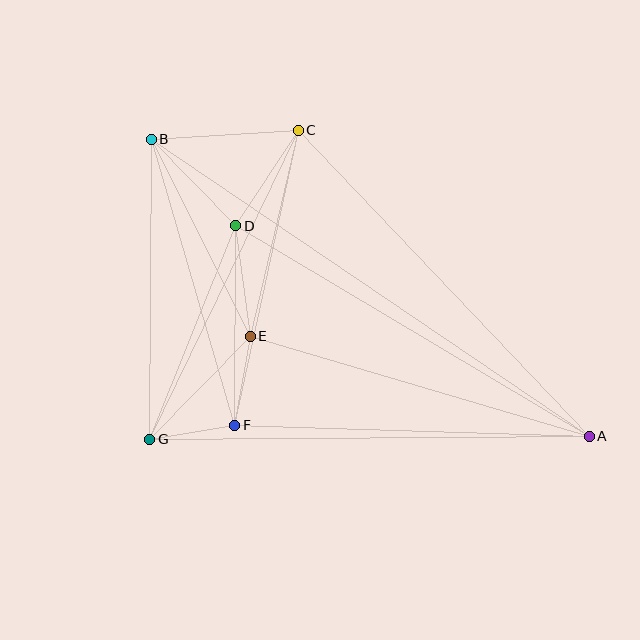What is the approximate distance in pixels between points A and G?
The distance between A and G is approximately 439 pixels.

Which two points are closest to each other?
Points F and G are closest to each other.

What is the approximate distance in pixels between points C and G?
The distance between C and G is approximately 342 pixels.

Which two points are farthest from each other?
Points A and B are farthest from each other.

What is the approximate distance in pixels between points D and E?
The distance between D and E is approximately 111 pixels.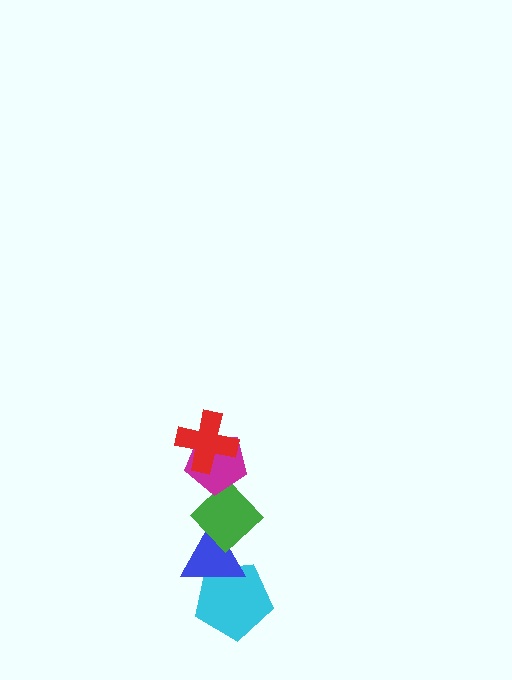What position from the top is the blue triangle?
The blue triangle is 4th from the top.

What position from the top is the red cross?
The red cross is 1st from the top.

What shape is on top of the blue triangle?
The green diamond is on top of the blue triangle.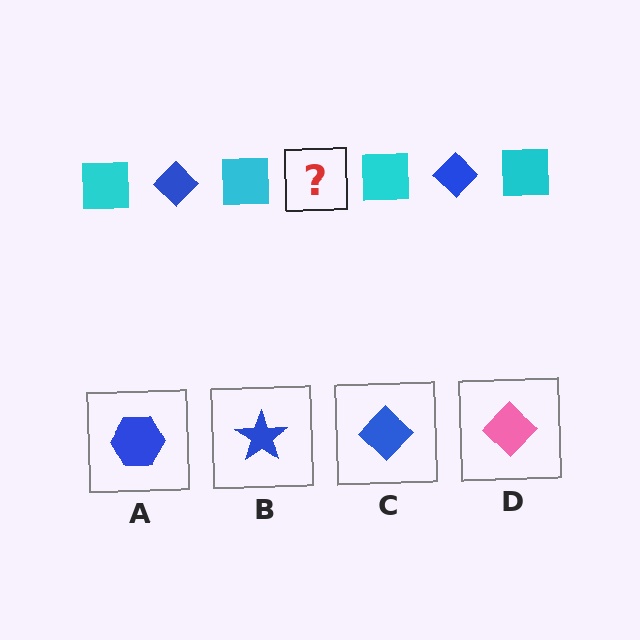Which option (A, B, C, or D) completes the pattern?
C.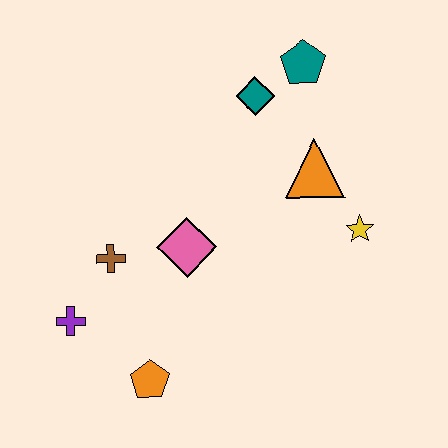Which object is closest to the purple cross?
The brown cross is closest to the purple cross.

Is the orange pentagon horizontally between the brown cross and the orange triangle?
Yes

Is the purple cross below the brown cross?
Yes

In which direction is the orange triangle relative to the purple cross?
The orange triangle is to the right of the purple cross.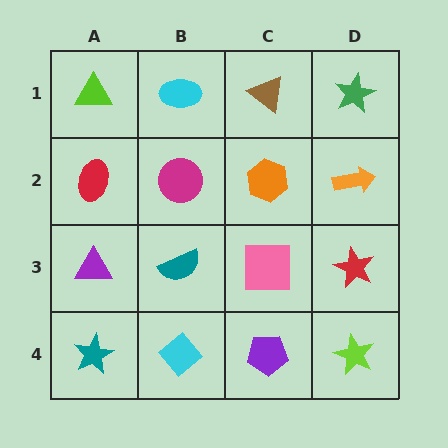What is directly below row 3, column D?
A lime star.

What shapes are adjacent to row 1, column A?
A red ellipse (row 2, column A), a cyan ellipse (row 1, column B).